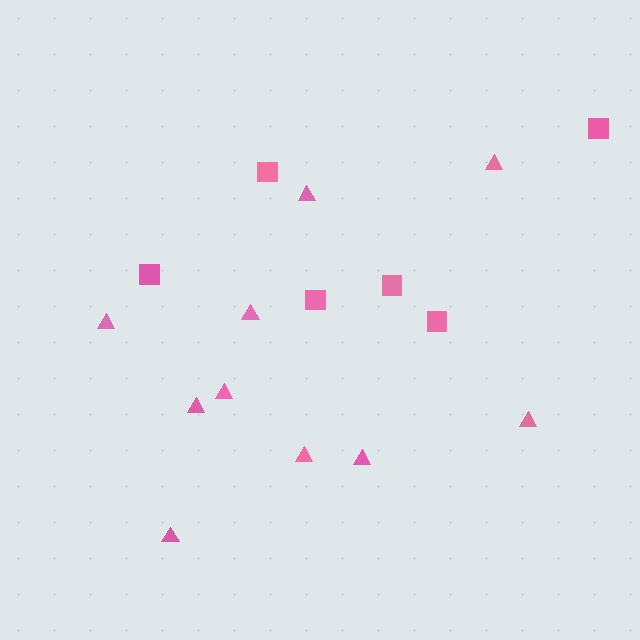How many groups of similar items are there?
There are 2 groups: one group of triangles (10) and one group of squares (6).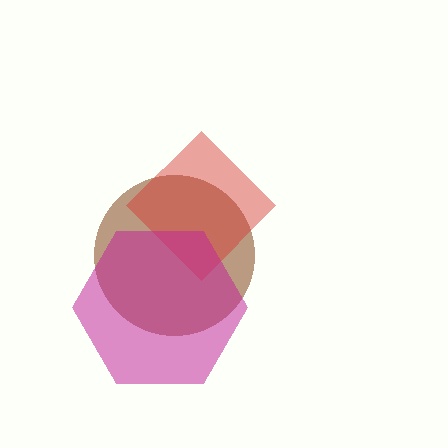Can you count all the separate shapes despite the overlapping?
Yes, there are 3 separate shapes.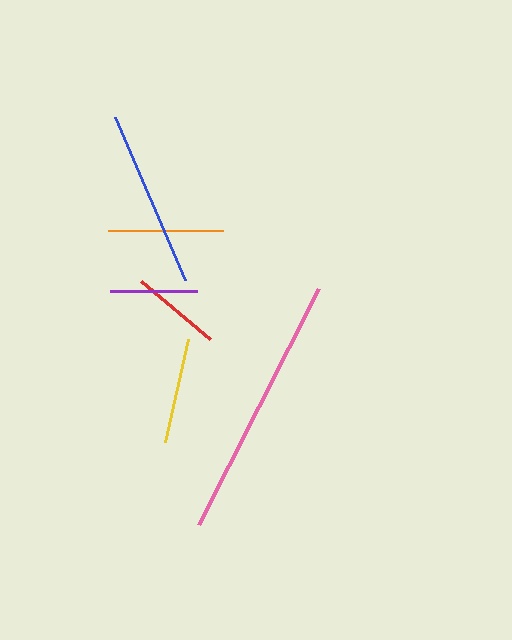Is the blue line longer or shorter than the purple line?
The blue line is longer than the purple line.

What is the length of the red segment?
The red segment is approximately 90 pixels long.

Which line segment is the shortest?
The purple line is the shortest at approximately 87 pixels.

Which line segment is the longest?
The pink line is the longest at approximately 265 pixels.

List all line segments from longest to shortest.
From longest to shortest: pink, blue, orange, yellow, red, purple.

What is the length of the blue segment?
The blue segment is approximately 178 pixels long.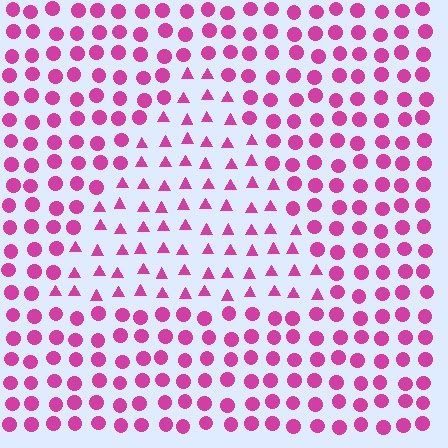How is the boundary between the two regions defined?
The boundary is defined by a change in element shape: triangles inside vs. circles outside. All elements share the same color and spacing.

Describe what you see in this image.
The image is filled with small magenta elements arranged in a uniform grid. A triangle-shaped region contains triangles, while the surrounding area contains circles. The boundary is defined purely by the change in element shape.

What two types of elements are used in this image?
The image uses triangles inside the triangle region and circles outside it.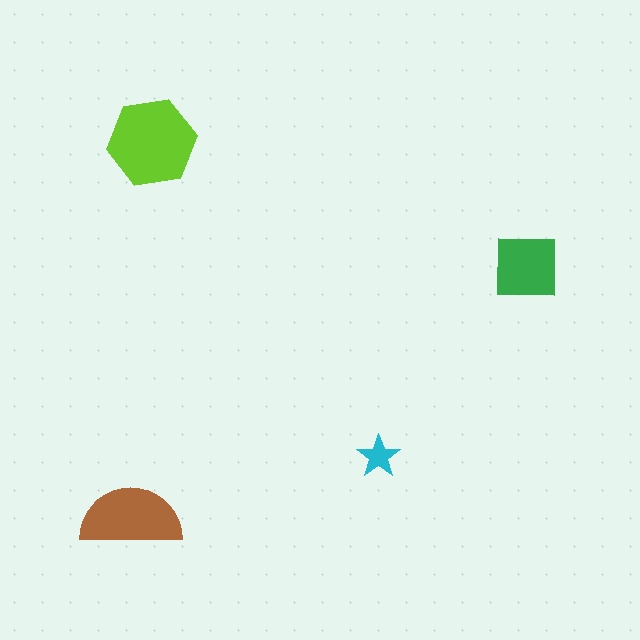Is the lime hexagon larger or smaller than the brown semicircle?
Larger.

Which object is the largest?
The lime hexagon.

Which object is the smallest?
The cyan star.